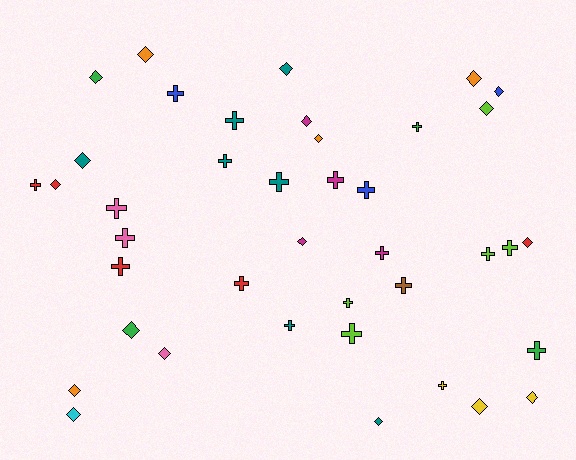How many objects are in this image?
There are 40 objects.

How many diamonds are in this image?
There are 19 diamonds.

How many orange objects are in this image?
There are 4 orange objects.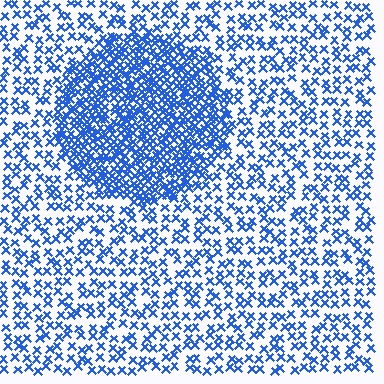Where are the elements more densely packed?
The elements are more densely packed inside the circle boundary.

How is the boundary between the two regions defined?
The boundary is defined by a change in element density (approximately 2.4x ratio). All elements are the same color, size, and shape.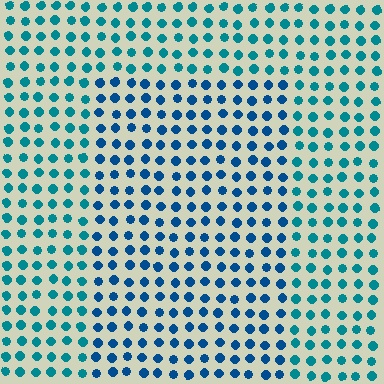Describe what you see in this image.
The image is filled with small teal elements in a uniform arrangement. A rectangle-shaped region is visible where the elements are tinted to a slightly different hue, forming a subtle color boundary.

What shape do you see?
I see a rectangle.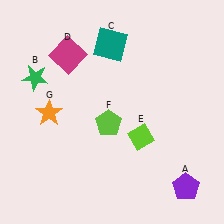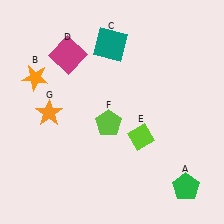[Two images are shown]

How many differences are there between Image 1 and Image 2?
There are 2 differences between the two images.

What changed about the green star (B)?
In Image 1, B is green. In Image 2, it changed to orange.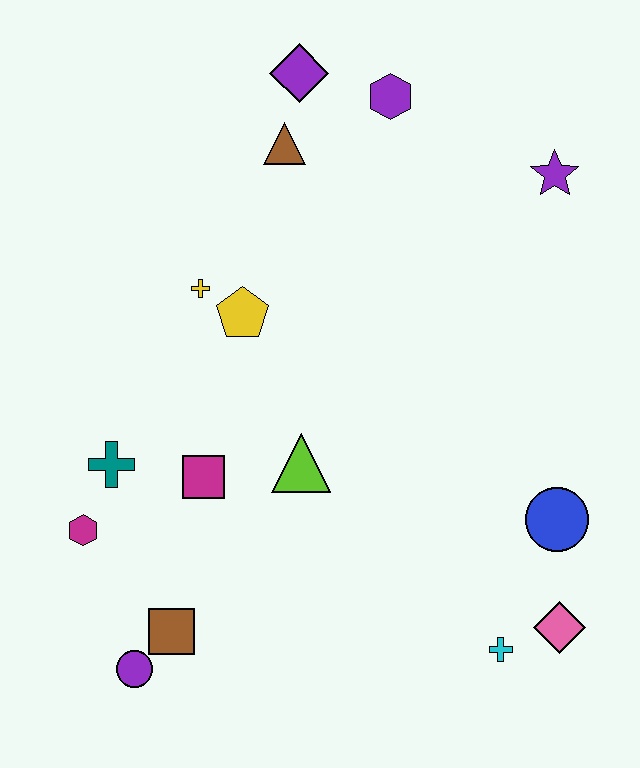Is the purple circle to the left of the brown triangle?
Yes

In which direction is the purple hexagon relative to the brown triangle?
The purple hexagon is to the right of the brown triangle.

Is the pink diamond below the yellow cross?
Yes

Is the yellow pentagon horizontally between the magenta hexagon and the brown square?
No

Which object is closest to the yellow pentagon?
The yellow cross is closest to the yellow pentagon.